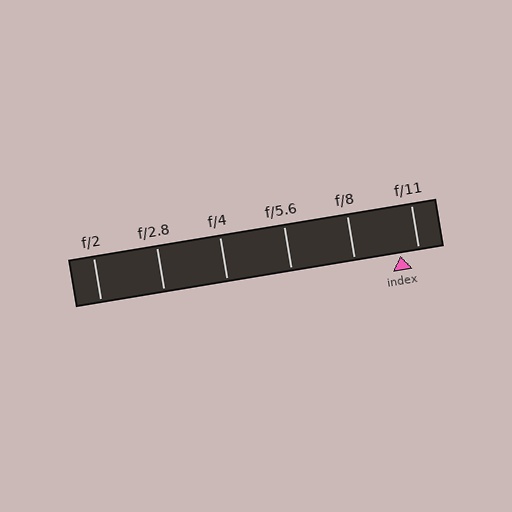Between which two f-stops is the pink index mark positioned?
The index mark is between f/8 and f/11.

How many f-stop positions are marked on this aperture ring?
There are 6 f-stop positions marked.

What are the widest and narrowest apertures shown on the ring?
The widest aperture shown is f/2 and the narrowest is f/11.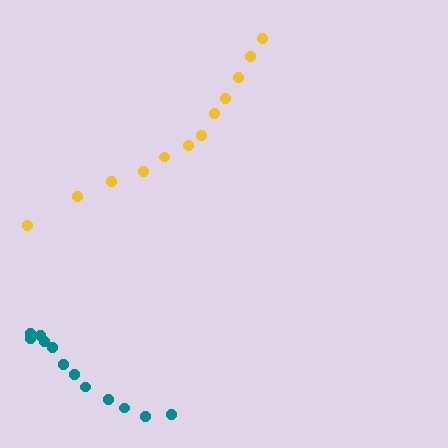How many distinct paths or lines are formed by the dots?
There are 2 distinct paths.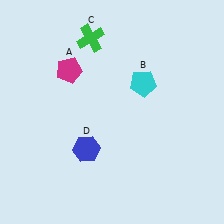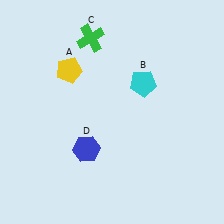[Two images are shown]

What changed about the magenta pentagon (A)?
In Image 1, A is magenta. In Image 2, it changed to yellow.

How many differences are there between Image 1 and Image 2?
There is 1 difference between the two images.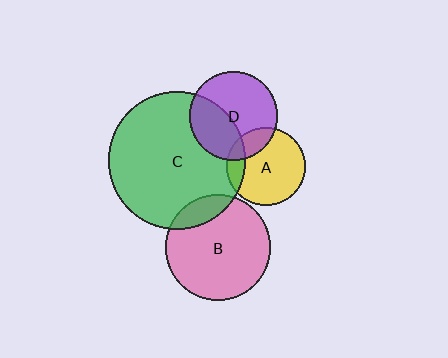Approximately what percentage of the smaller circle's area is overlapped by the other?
Approximately 20%.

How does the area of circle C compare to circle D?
Approximately 2.4 times.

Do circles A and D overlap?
Yes.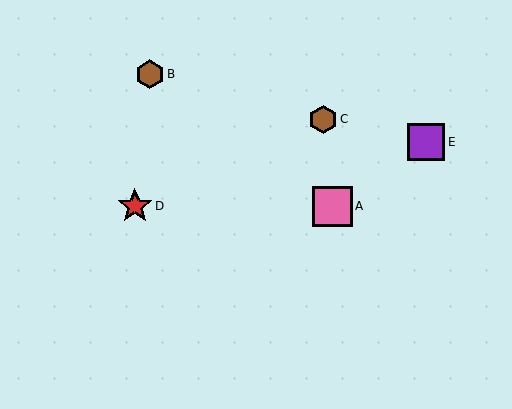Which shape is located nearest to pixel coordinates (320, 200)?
The pink square (labeled A) at (332, 206) is nearest to that location.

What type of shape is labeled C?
Shape C is a brown hexagon.